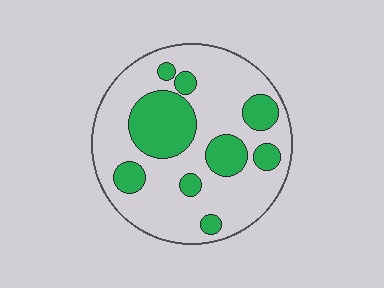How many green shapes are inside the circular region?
9.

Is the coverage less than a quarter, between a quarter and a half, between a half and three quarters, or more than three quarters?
Between a quarter and a half.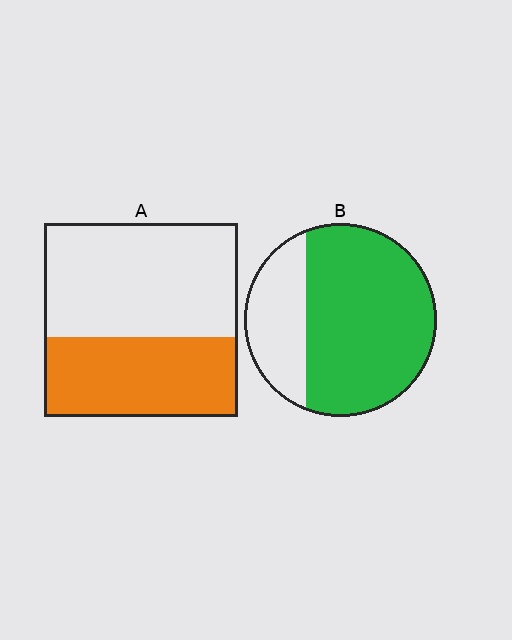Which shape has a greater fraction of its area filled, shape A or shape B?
Shape B.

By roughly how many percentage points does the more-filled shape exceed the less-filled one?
By roughly 30 percentage points (B over A).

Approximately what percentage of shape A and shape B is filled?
A is approximately 40% and B is approximately 70%.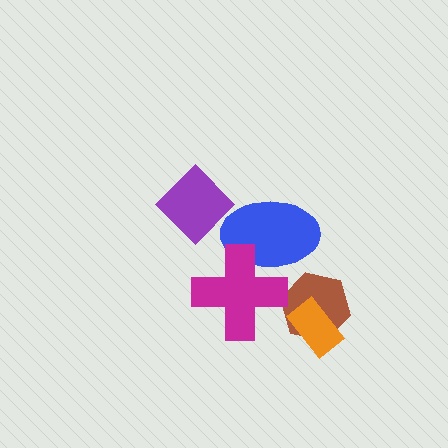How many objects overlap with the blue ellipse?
2 objects overlap with the blue ellipse.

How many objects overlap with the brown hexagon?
1 object overlaps with the brown hexagon.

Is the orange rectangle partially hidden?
No, no other shape covers it.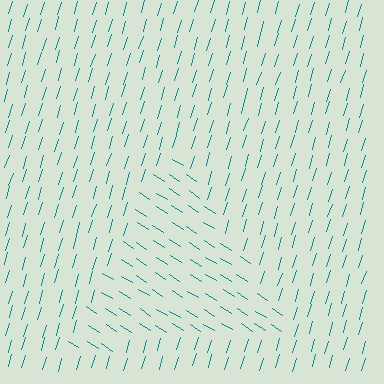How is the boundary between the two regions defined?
The boundary is defined purely by a change in line orientation (approximately 74 degrees difference). All lines are the same color and thickness.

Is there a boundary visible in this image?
Yes, there is a texture boundary formed by a change in line orientation.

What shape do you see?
I see a triangle.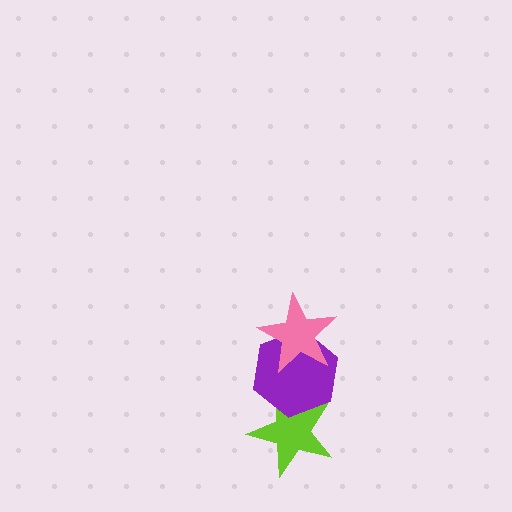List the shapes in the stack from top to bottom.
From top to bottom: the pink star, the purple hexagon, the lime star.